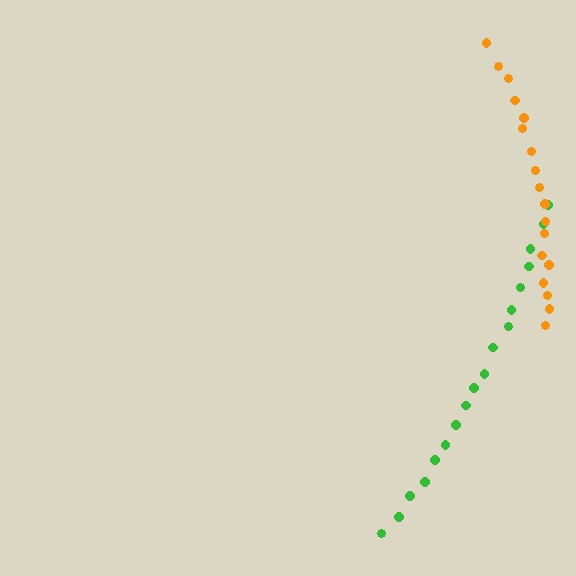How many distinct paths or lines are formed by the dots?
There are 2 distinct paths.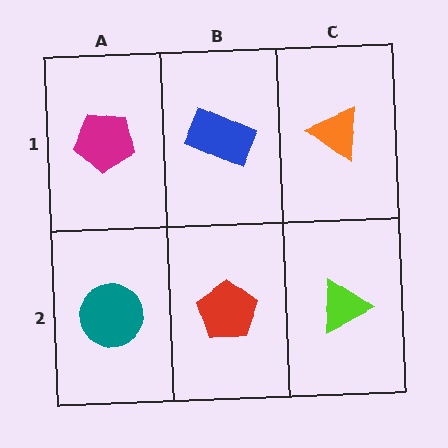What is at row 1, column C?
An orange triangle.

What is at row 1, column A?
A magenta pentagon.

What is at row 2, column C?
A lime triangle.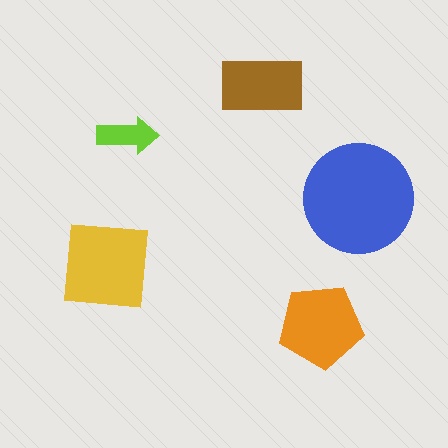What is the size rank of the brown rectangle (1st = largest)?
4th.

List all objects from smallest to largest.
The lime arrow, the brown rectangle, the orange pentagon, the yellow square, the blue circle.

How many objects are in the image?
There are 5 objects in the image.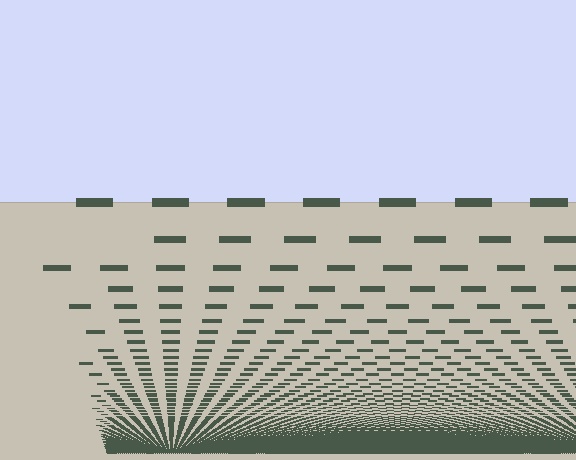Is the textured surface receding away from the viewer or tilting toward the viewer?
The surface appears to tilt toward the viewer. Texture elements get larger and sparser toward the top.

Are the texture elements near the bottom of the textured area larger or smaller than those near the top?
Smaller. The gradient is inverted — elements near the bottom are smaller and denser.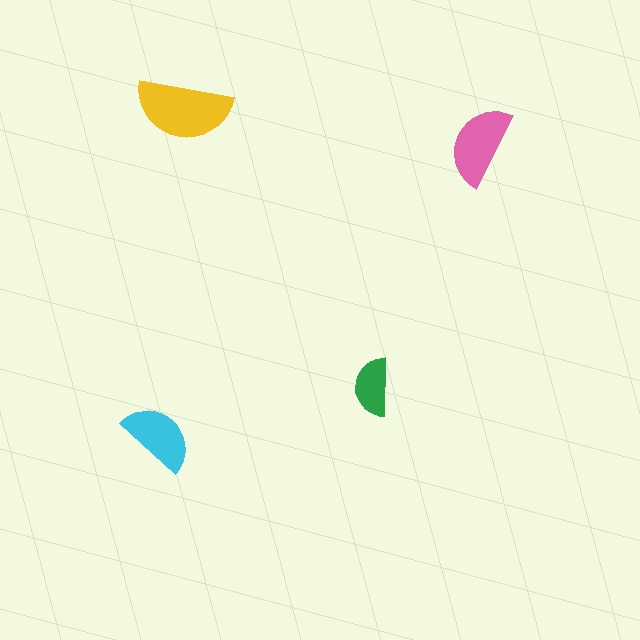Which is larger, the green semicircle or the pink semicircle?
The pink one.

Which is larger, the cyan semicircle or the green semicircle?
The cyan one.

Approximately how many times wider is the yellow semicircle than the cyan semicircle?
About 1.5 times wider.